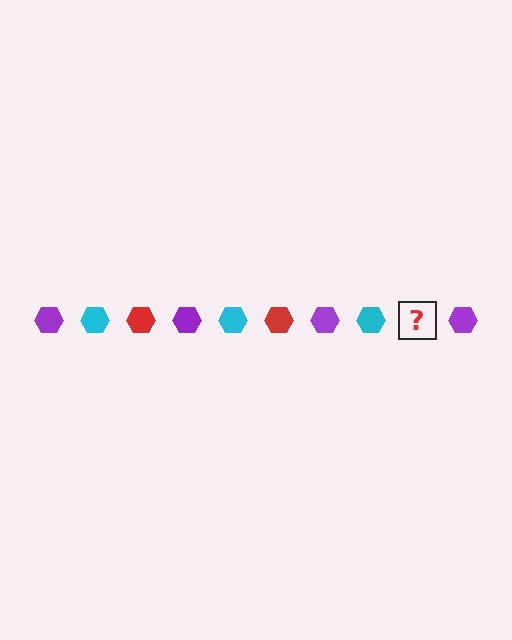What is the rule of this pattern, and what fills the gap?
The rule is that the pattern cycles through purple, cyan, red hexagons. The gap should be filled with a red hexagon.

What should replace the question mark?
The question mark should be replaced with a red hexagon.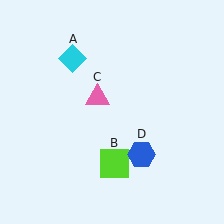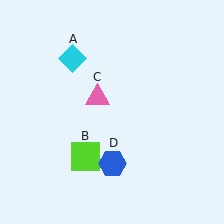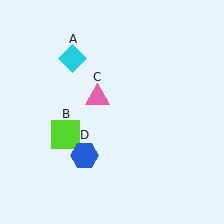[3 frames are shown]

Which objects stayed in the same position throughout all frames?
Cyan diamond (object A) and pink triangle (object C) remained stationary.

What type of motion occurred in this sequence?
The lime square (object B), blue hexagon (object D) rotated clockwise around the center of the scene.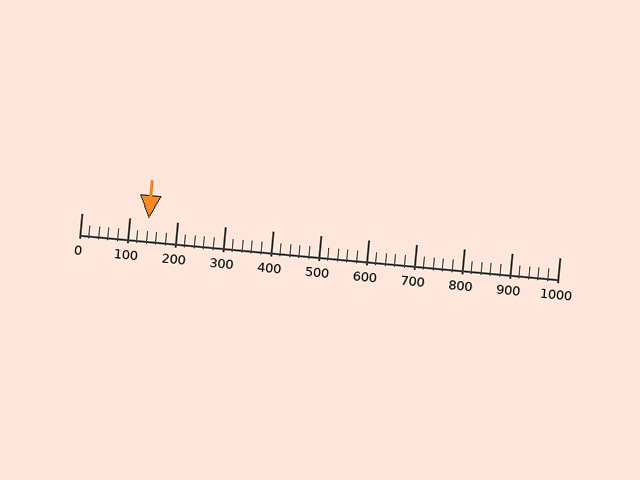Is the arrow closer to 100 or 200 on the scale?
The arrow is closer to 100.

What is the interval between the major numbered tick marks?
The major tick marks are spaced 100 units apart.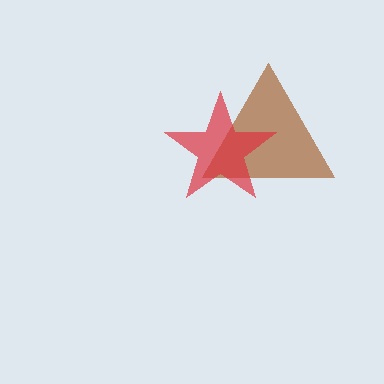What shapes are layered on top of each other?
The layered shapes are: a brown triangle, a red star.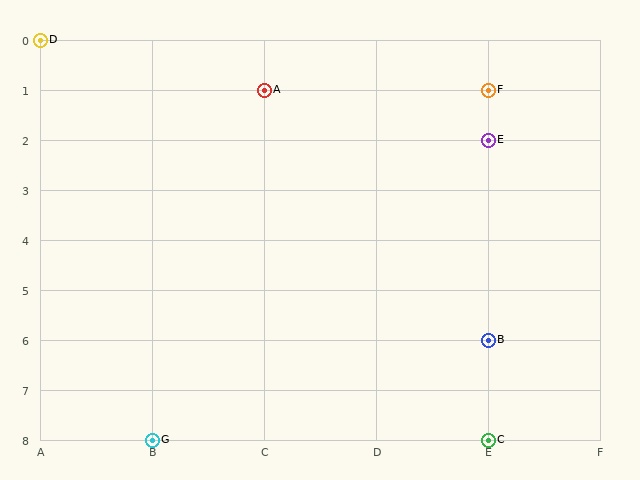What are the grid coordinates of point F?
Point F is at grid coordinates (E, 1).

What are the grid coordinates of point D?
Point D is at grid coordinates (A, 0).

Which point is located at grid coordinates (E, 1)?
Point F is at (E, 1).